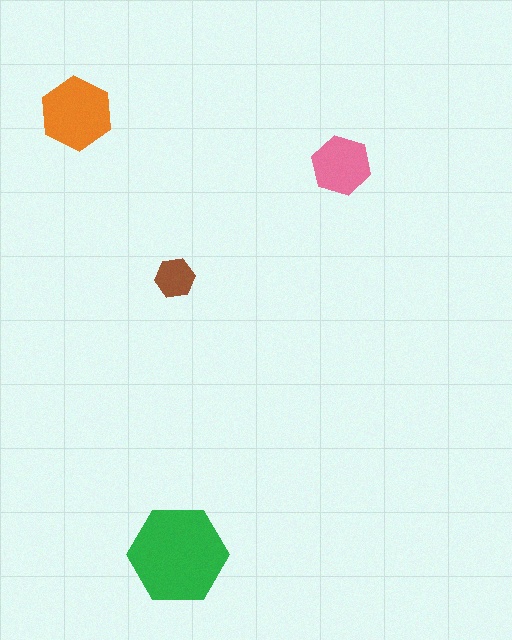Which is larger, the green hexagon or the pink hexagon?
The green one.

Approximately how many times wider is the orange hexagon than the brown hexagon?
About 2 times wider.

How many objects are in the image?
There are 4 objects in the image.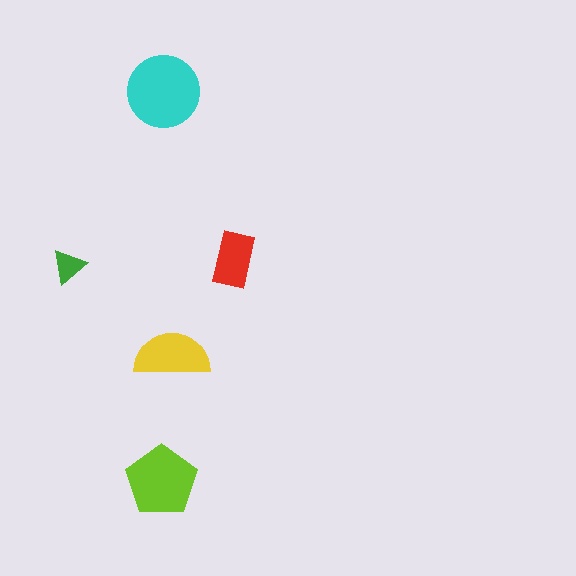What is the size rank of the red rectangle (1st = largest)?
4th.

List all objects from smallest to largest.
The green triangle, the red rectangle, the yellow semicircle, the lime pentagon, the cyan circle.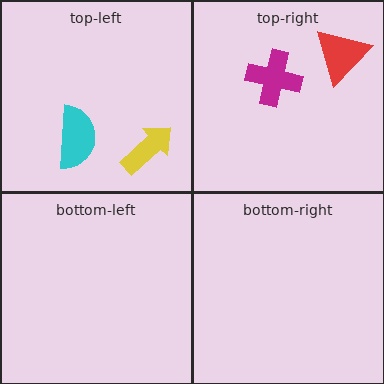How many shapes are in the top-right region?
2.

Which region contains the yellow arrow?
The top-left region.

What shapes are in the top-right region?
The red triangle, the magenta cross.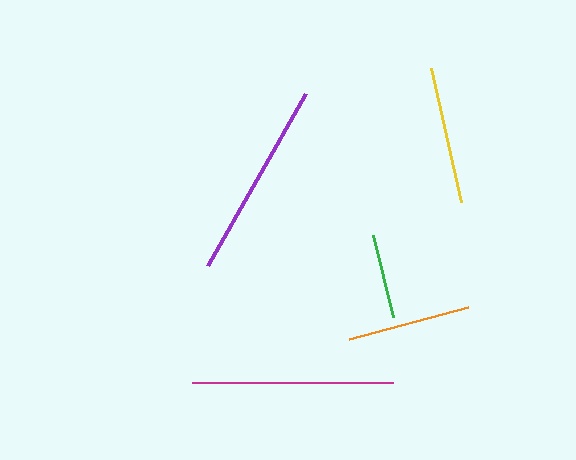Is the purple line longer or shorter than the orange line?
The purple line is longer than the orange line.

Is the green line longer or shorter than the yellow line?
The yellow line is longer than the green line.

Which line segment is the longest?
The magenta line is the longest at approximately 201 pixels.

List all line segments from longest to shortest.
From longest to shortest: magenta, purple, yellow, orange, green.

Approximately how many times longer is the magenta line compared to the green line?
The magenta line is approximately 2.4 times the length of the green line.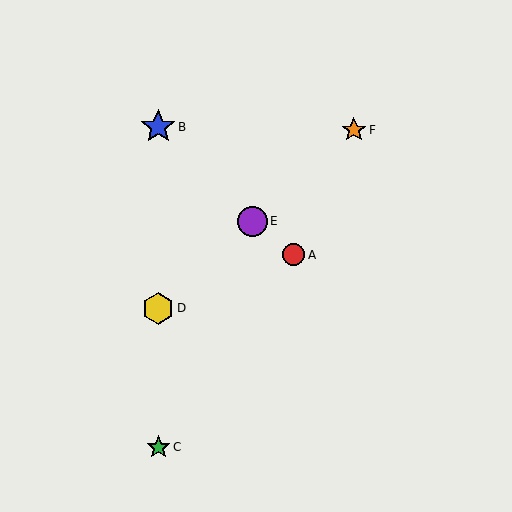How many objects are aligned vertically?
3 objects (B, C, D) are aligned vertically.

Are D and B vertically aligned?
Yes, both are at x≈158.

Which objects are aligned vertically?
Objects B, C, D are aligned vertically.